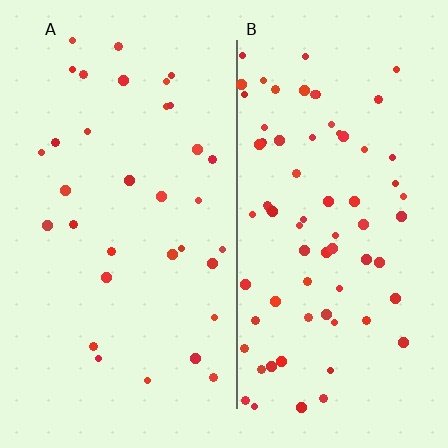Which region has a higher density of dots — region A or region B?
B (the right).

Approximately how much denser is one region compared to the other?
Approximately 2.2× — region B over region A.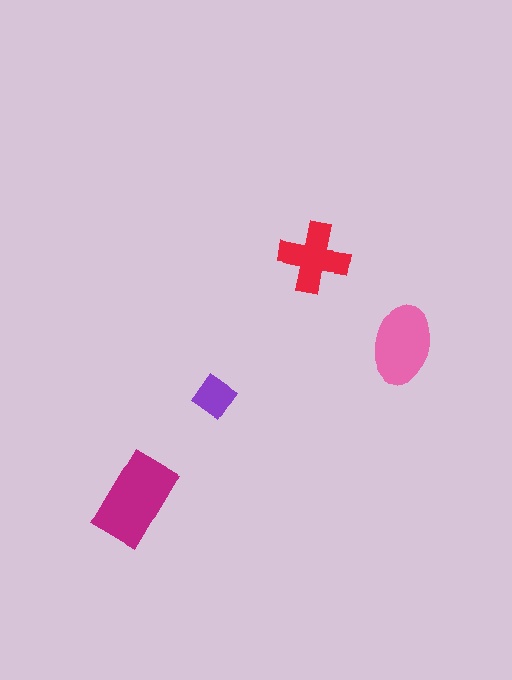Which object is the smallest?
The purple diamond.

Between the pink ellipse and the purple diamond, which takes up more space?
The pink ellipse.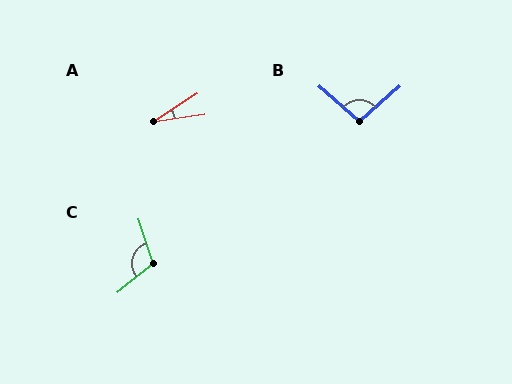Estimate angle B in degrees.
Approximately 97 degrees.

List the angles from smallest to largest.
A (24°), B (97°), C (111°).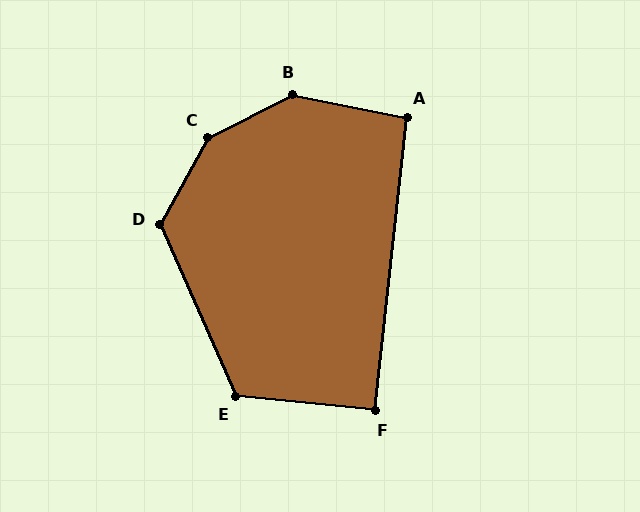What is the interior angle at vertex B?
Approximately 142 degrees (obtuse).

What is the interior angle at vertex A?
Approximately 95 degrees (approximately right).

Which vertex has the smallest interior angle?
F, at approximately 91 degrees.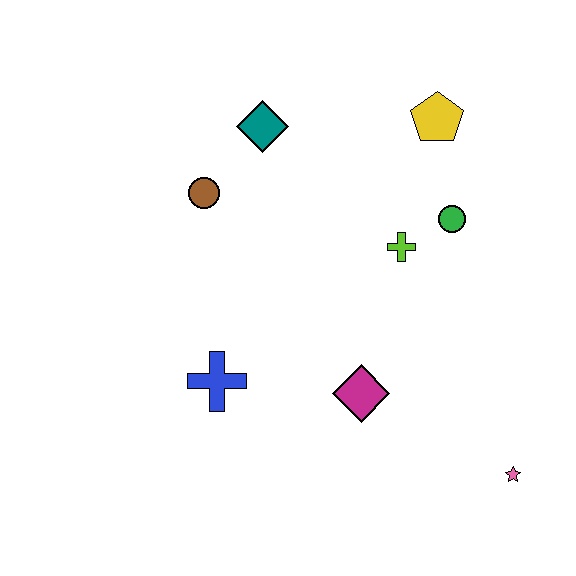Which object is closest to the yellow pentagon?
The green circle is closest to the yellow pentagon.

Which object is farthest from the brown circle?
The pink star is farthest from the brown circle.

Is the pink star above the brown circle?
No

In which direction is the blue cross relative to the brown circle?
The blue cross is below the brown circle.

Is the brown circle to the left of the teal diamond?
Yes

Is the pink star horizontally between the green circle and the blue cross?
No